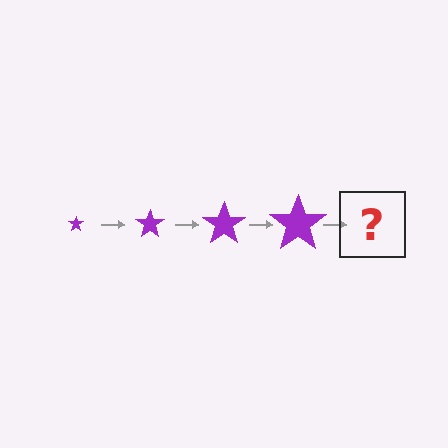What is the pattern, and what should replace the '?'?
The pattern is that the star gets progressively larger each step. The '?' should be a purple star, larger than the previous one.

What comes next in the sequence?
The next element should be a purple star, larger than the previous one.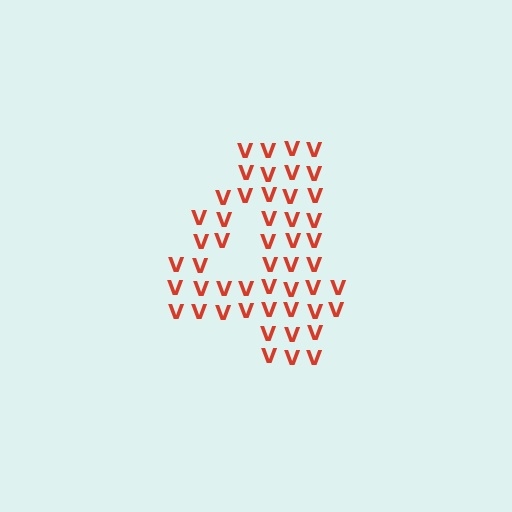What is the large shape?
The large shape is the digit 4.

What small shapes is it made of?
It is made of small letter V's.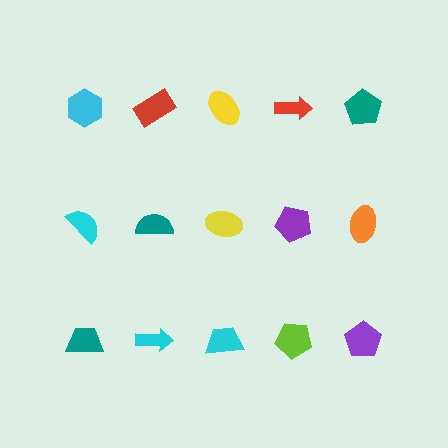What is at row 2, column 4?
A purple pentagon.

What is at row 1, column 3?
A yellow ellipse.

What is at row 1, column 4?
A red arrow.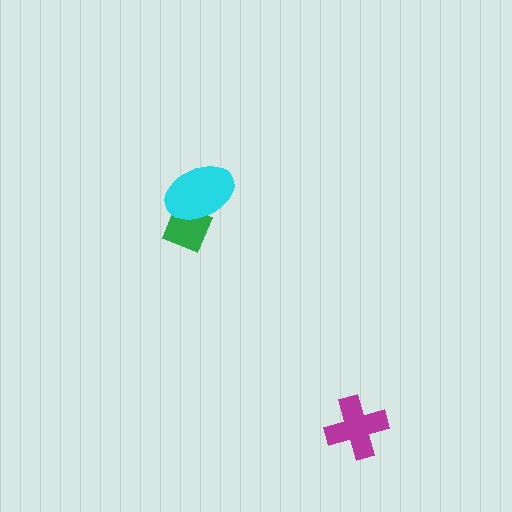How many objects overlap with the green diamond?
1 object overlaps with the green diamond.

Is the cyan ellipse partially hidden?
No, no other shape covers it.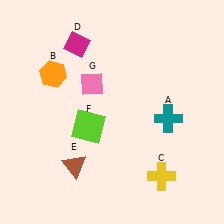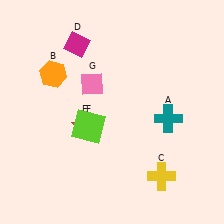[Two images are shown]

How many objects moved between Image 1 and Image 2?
1 object moved between the two images.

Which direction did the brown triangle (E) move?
The brown triangle (E) moved up.